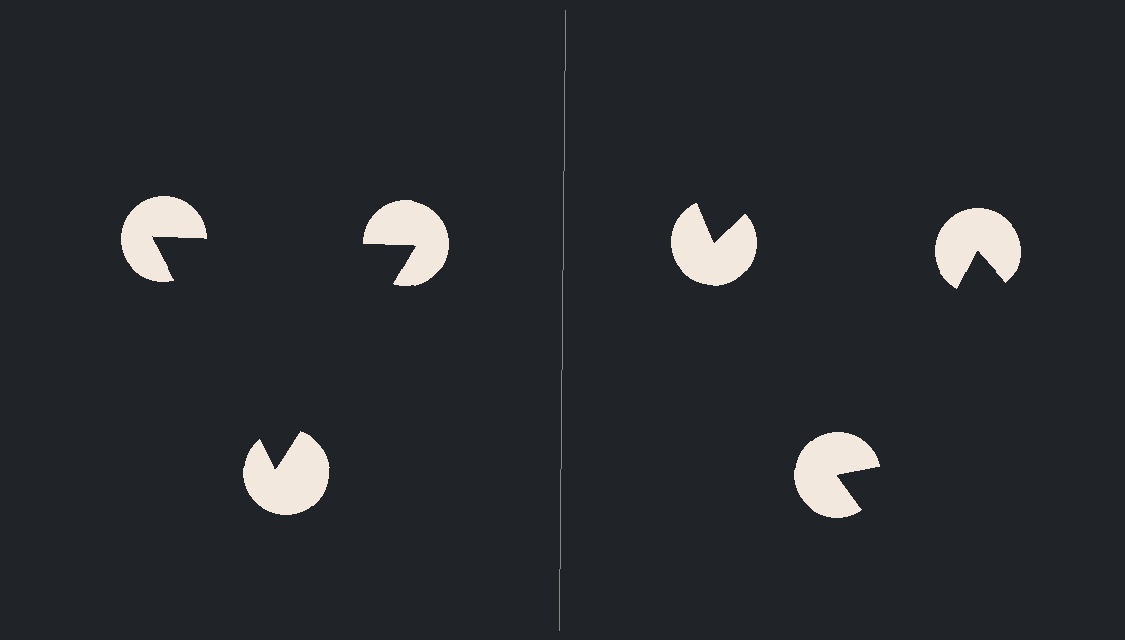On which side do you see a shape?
An illusory triangle appears on the left side. On the right side the wedge cuts are rotated, so no coherent shape forms.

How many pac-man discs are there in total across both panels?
6 — 3 on each side.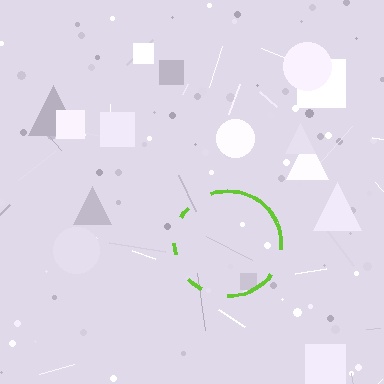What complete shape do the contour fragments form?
The contour fragments form a circle.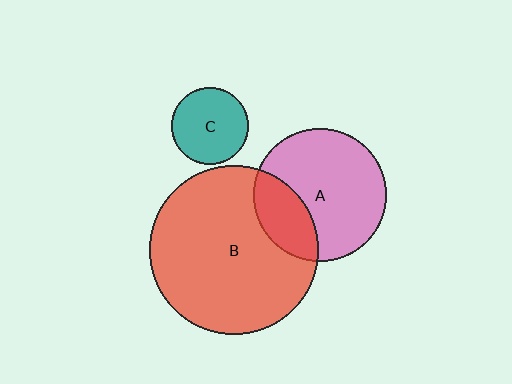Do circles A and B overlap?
Yes.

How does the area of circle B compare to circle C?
Approximately 4.7 times.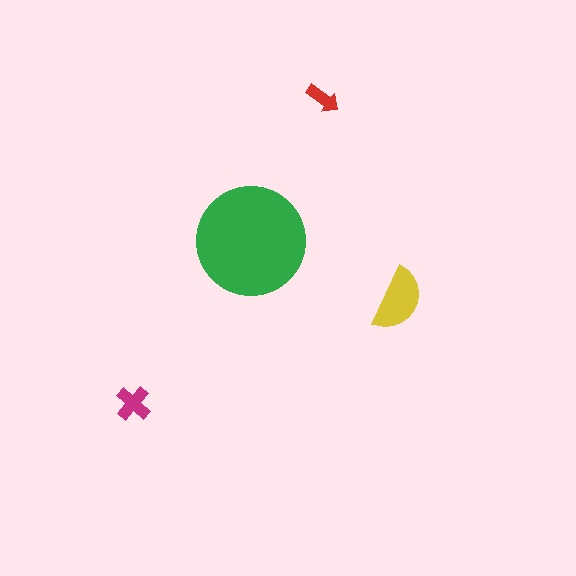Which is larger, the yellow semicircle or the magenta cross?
The yellow semicircle.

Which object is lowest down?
The magenta cross is bottommost.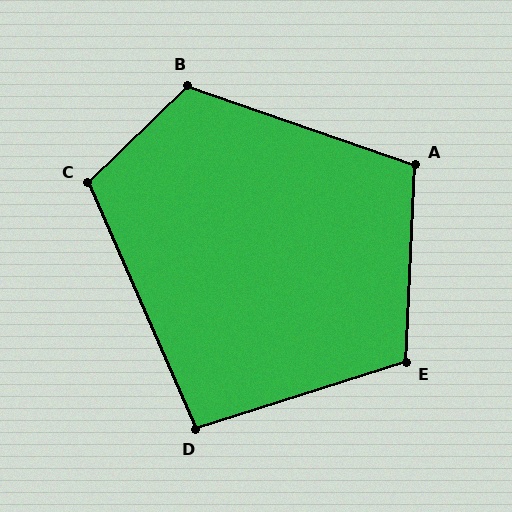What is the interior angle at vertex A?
Approximately 107 degrees (obtuse).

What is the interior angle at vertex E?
Approximately 110 degrees (obtuse).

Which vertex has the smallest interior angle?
D, at approximately 96 degrees.